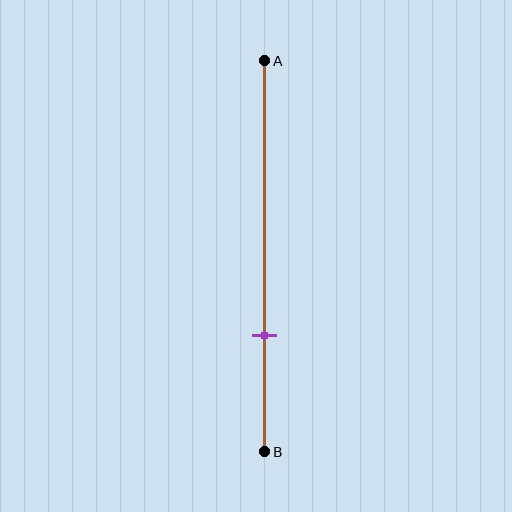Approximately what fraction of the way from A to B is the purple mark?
The purple mark is approximately 70% of the way from A to B.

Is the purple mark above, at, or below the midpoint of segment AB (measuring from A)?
The purple mark is below the midpoint of segment AB.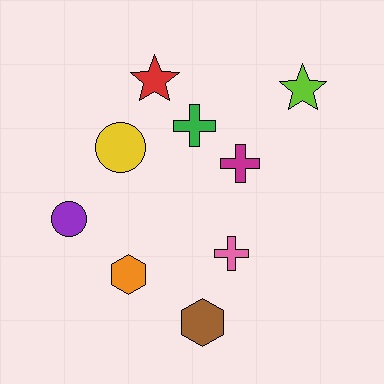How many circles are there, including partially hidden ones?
There are 2 circles.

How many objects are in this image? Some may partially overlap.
There are 9 objects.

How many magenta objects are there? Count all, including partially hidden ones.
There is 1 magenta object.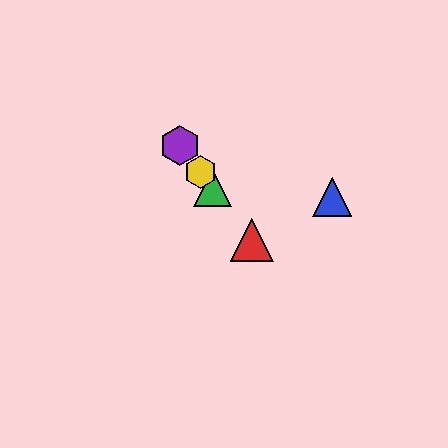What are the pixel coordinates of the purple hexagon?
The purple hexagon is at (180, 145).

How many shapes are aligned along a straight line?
4 shapes (the red triangle, the green triangle, the yellow hexagon, the purple hexagon) are aligned along a straight line.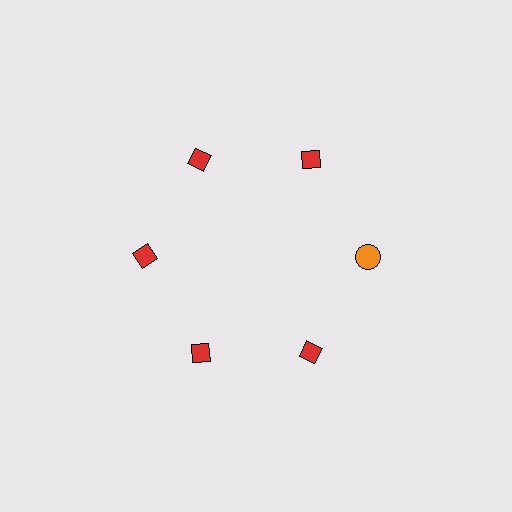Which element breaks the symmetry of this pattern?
The orange circle at roughly the 3 o'clock position breaks the symmetry. All other shapes are red diamonds.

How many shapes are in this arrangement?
There are 6 shapes arranged in a ring pattern.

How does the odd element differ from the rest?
It differs in both color (orange instead of red) and shape (circle instead of diamond).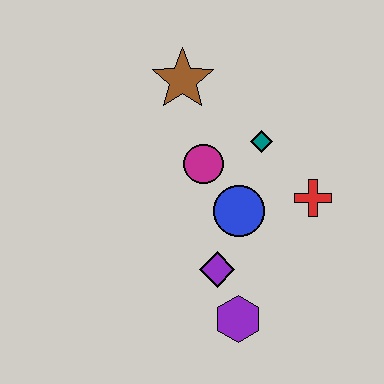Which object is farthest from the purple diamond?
The brown star is farthest from the purple diamond.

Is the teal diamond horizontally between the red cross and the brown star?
Yes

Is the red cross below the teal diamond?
Yes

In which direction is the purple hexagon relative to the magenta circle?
The purple hexagon is below the magenta circle.